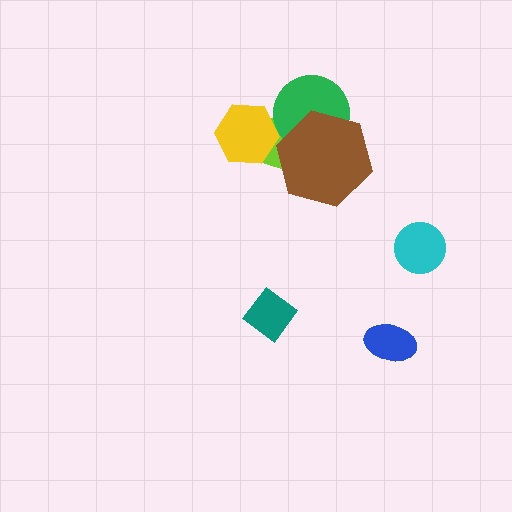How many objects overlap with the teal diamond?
0 objects overlap with the teal diamond.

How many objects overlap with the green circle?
2 objects overlap with the green circle.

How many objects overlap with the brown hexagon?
2 objects overlap with the brown hexagon.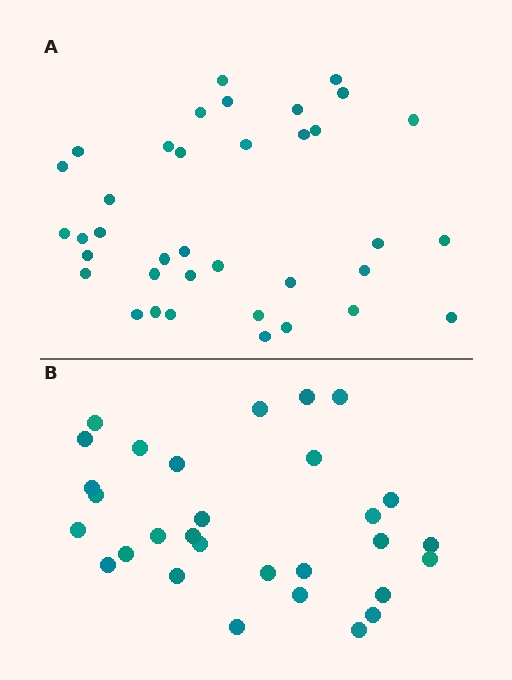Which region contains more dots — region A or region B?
Region A (the top region) has more dots.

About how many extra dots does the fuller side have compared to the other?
Region A has roughly 8 or so more dots than region B.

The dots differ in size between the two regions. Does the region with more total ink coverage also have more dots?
No. Region B has more total ink coverage because its dots are larger, but region A actually contains more individual dots. Total area can be misleading — the number of items is what matters here.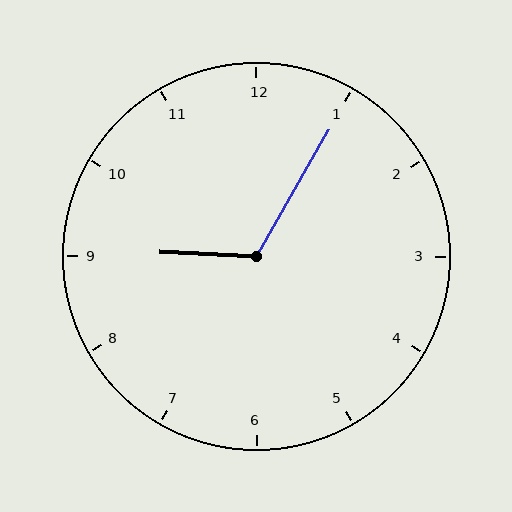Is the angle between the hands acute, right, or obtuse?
It is obtuse.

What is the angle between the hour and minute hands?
Approximately 118 degrees.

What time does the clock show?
9:05.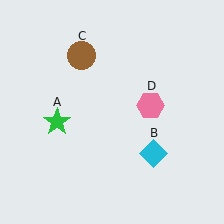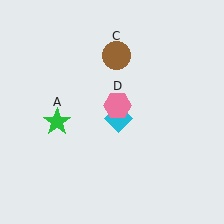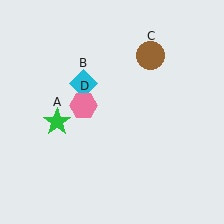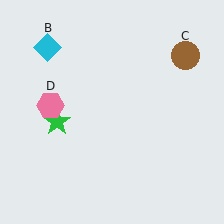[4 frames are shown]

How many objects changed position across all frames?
3 objects changed position: cyan diamond (object B), brown circle (object C), pink hexagon (object D).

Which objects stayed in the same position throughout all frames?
Green star (object A) remained stationary.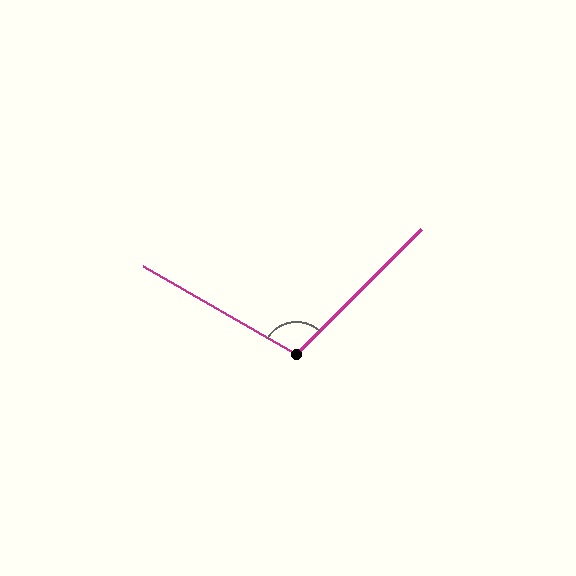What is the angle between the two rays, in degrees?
Approximately 105 degrees.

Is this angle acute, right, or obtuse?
It is obtuse.